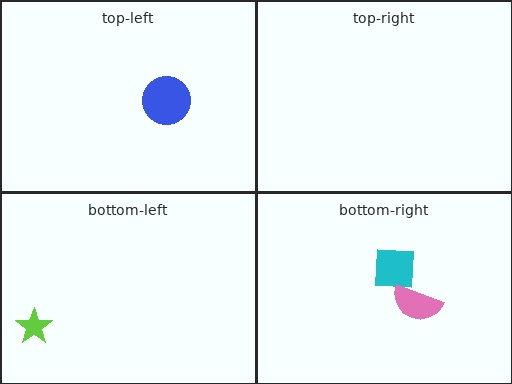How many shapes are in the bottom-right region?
2.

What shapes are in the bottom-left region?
The lime star.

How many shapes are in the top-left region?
1.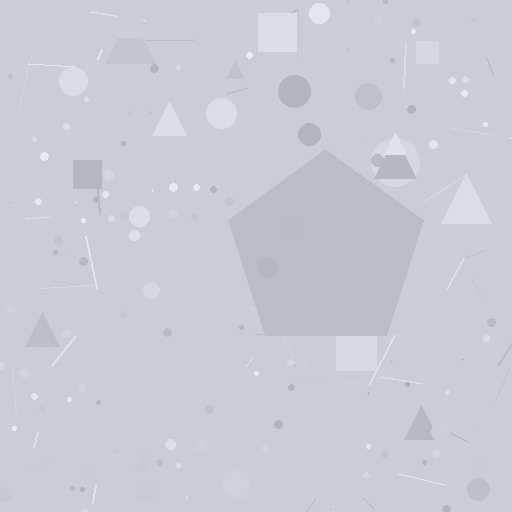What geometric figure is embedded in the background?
A pentagon is embedded in the background.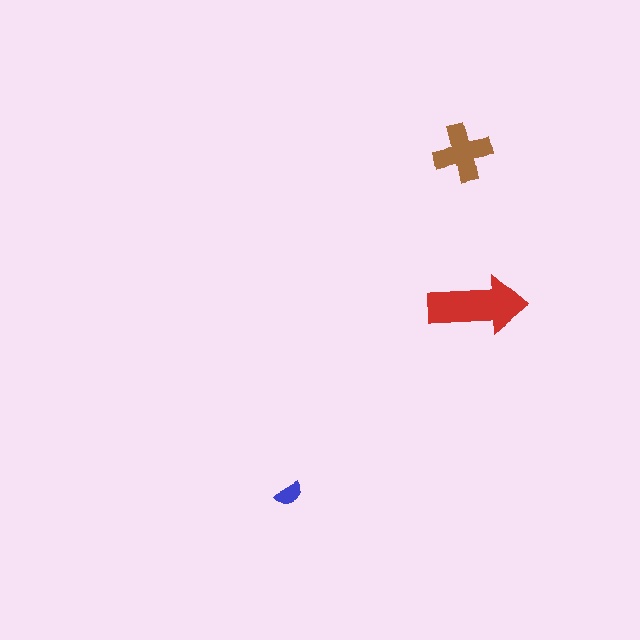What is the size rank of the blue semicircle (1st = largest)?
3rd.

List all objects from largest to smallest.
The red arrow, the brown cross, the blue semicircle.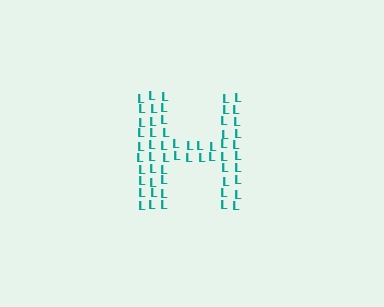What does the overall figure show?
The overall figure shows the letter H.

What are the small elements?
The small elements are letter L's.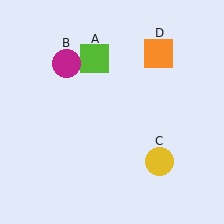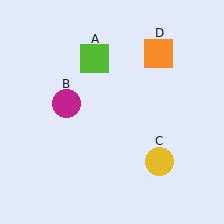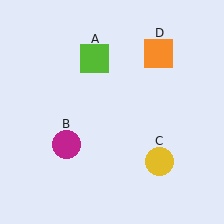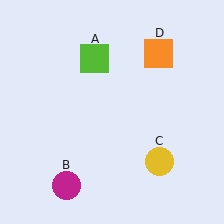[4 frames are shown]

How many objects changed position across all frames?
1 object changed position: magenta circle (object B).